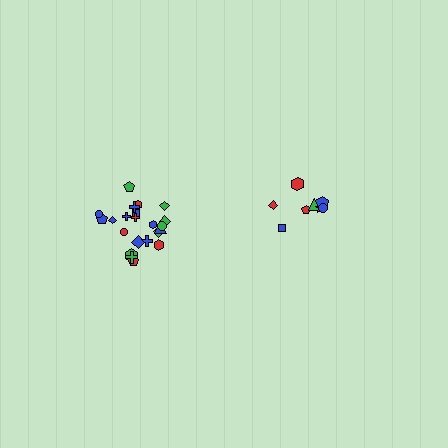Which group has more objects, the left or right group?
The left group.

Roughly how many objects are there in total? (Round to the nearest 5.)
Roughly 30 objects in total.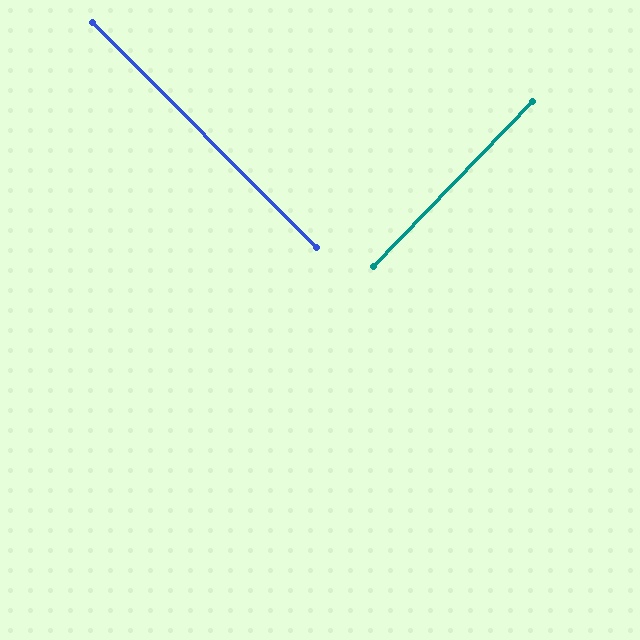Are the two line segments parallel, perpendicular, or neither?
Perpendicular — they meet at approximately 89°.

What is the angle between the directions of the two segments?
Approximately 89 degrees.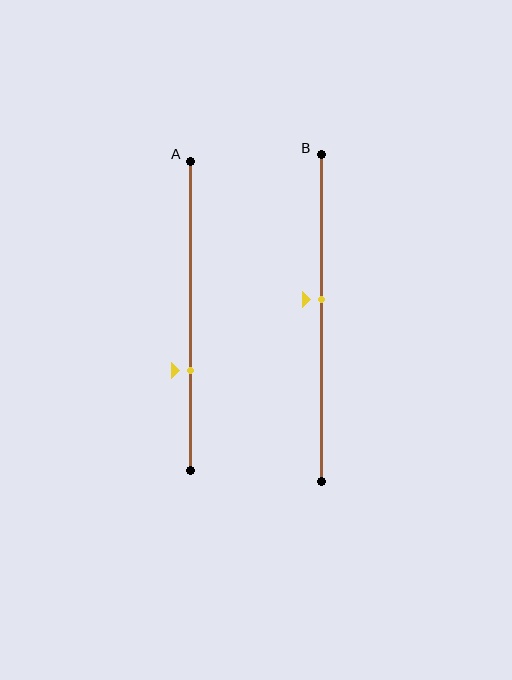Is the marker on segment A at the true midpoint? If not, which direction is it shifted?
No, the marker on segment A is shifted downward by about 18% of the segment length.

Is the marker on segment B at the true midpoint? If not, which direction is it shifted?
No, the marker on segment B is shifted upward by about 6% of the segment length.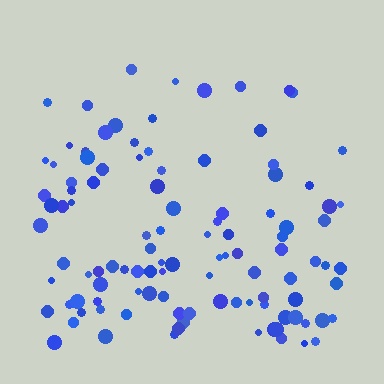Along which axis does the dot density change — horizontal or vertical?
Vertical.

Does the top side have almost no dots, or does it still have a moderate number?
Still a moderate number, just noticeably fewer than the bottom.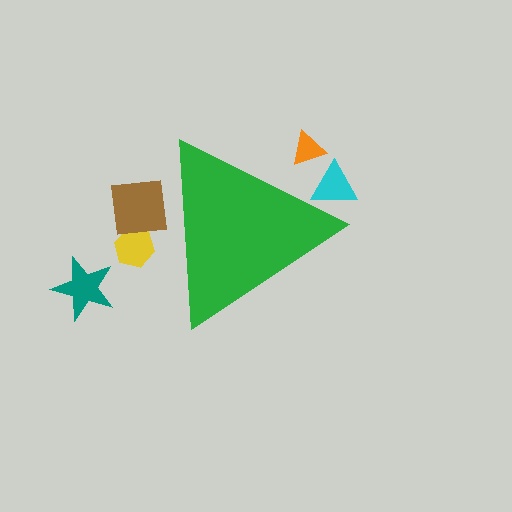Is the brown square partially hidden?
Yes, the brown square is partially hidden behind the green triangle.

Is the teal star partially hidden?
No, the teal star is fully visible.